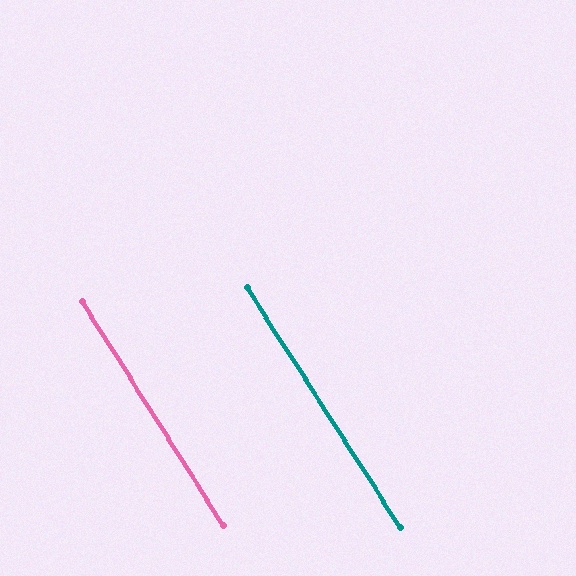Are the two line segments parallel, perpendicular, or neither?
Parallel — their directions differ by only 0.4°.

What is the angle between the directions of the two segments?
Approximately 0 degrees.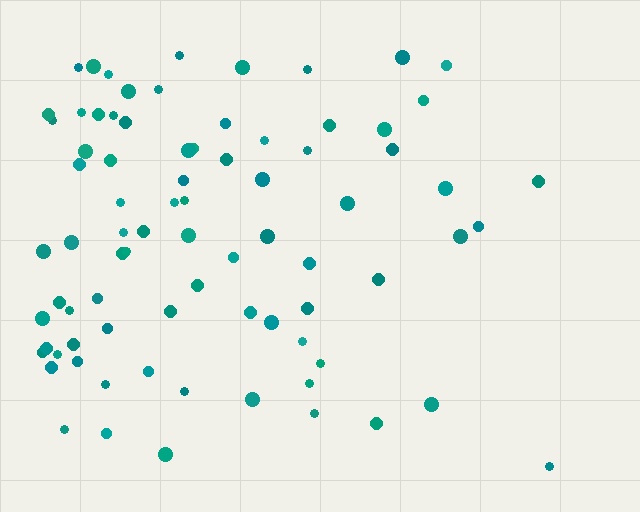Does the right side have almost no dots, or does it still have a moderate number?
Still a moderate number, just noticeably fewer than the left.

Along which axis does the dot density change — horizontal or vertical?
Horizontal.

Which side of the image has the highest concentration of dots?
The left.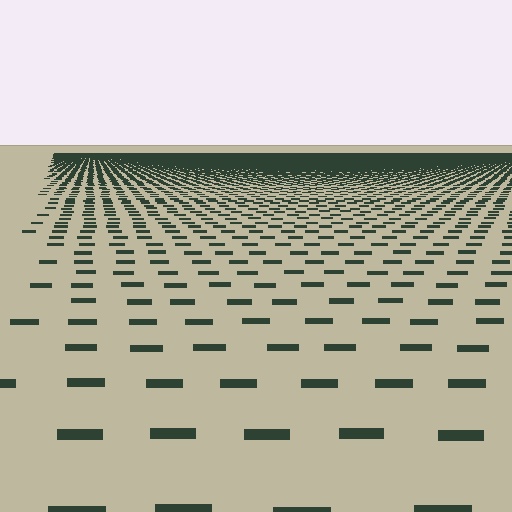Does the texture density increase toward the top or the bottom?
Density increases toward the top.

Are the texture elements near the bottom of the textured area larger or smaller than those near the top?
Larger. Near the bottom, elements are closer to the viewer and appear at a bigger on-screen size.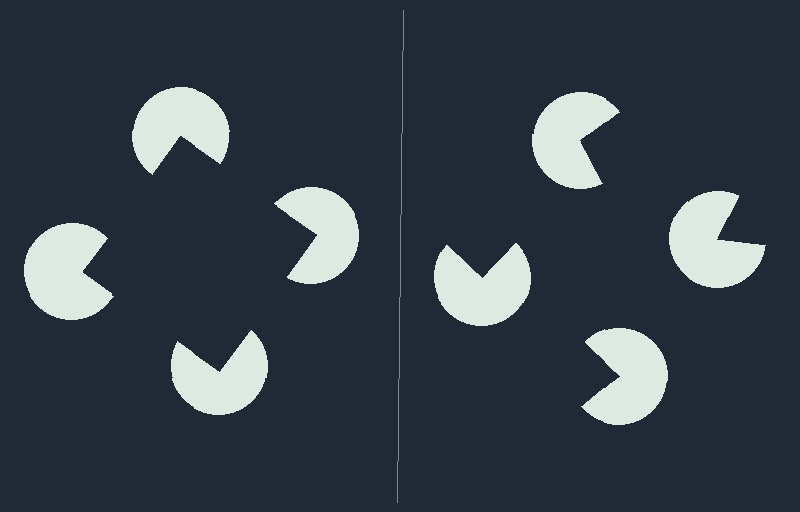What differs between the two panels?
The pac-man discs are positioned identically on both sides; only the wedge orientations differ. On the left they align to a square; on the right they are misaligned.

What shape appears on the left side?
An illusory square.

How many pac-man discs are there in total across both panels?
8 — 4 on each side.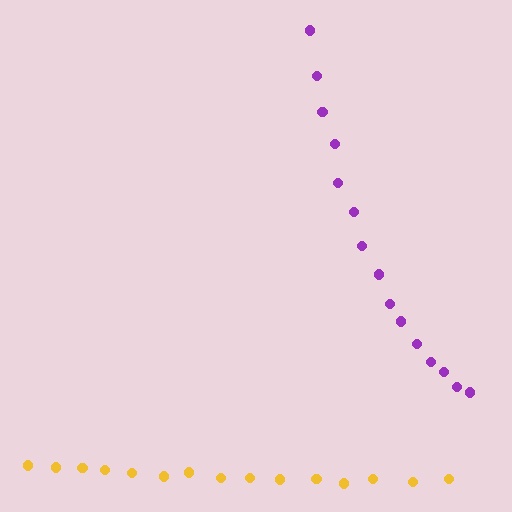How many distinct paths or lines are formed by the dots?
There are 2 distinct paths.